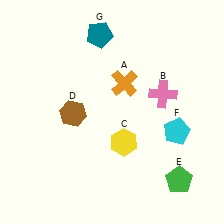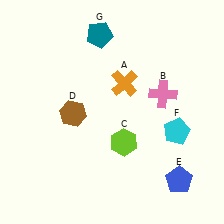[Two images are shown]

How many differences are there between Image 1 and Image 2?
There are 2 differences between the two images.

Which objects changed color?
C changed from yellow to lime. E changed from green to blue.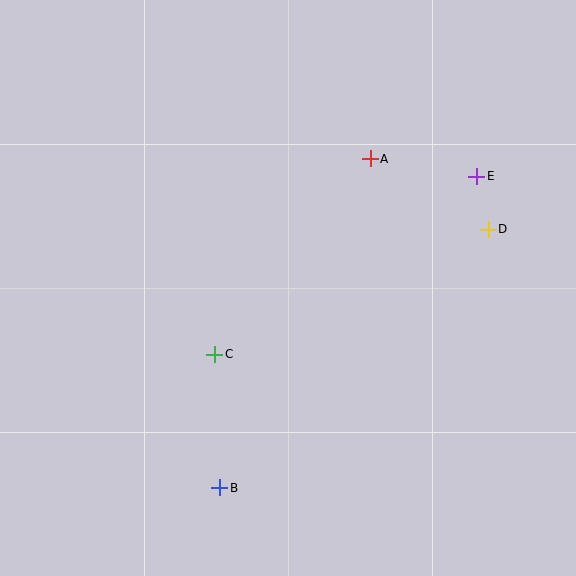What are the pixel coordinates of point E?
Point E is at (477, 176).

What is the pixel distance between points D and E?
The distance between D and E is 54 pixels.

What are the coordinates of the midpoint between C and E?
The midpoint between C and E is at (346, 265).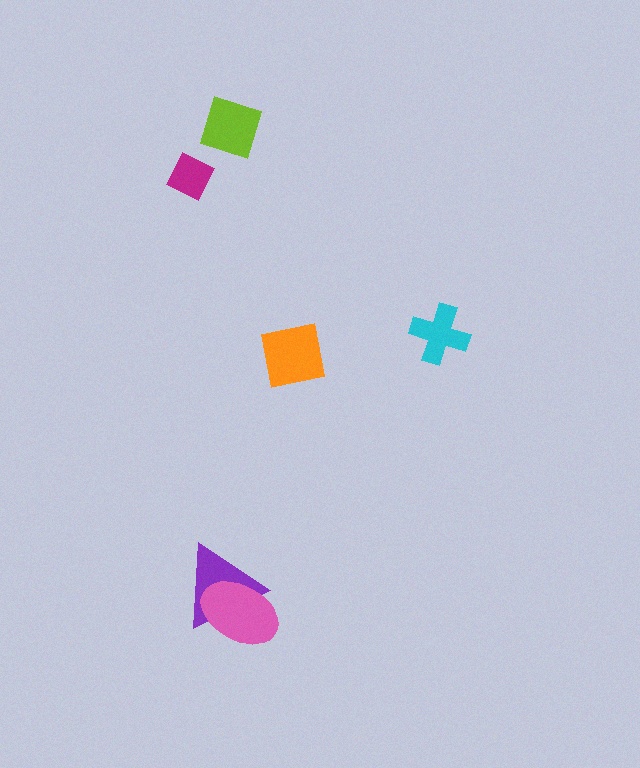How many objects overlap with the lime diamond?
0 objects overlap with the lime diamond.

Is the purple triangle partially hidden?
Yes, it is partially covered by another shape.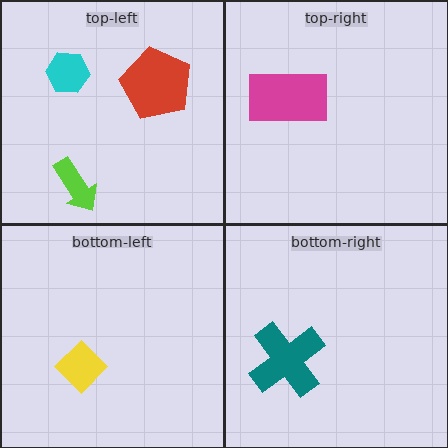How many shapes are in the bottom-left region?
1.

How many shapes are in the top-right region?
1.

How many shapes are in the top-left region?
3.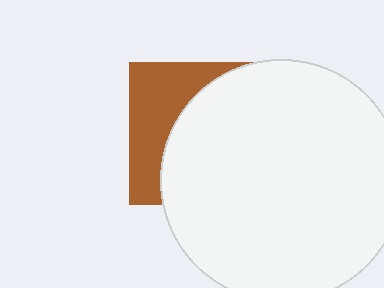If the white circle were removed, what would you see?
You would see the complete brown square.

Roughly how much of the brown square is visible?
A small part of it is visible (roughly 35%).